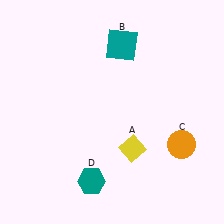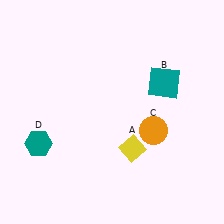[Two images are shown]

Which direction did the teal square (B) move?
The teal square (B) moved right.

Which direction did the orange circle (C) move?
The orange circle (C) moved left.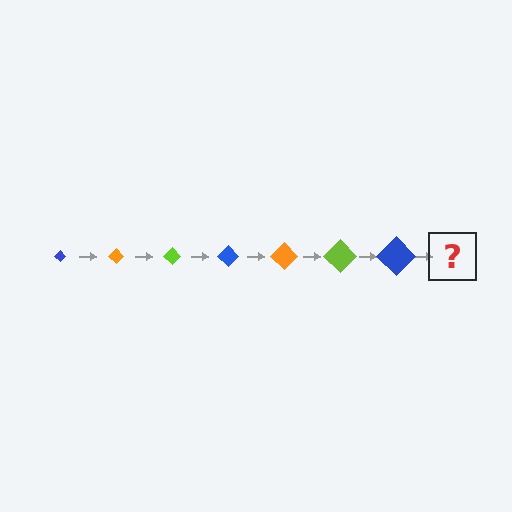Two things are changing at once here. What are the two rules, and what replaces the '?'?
The two rules are that the diamond grows larger each step and the color cycles through blue, orange, and lime. The '?' should be an orange diamond, larger than the previous one.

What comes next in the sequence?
The next element should be an orange diamond, larger than the previous one.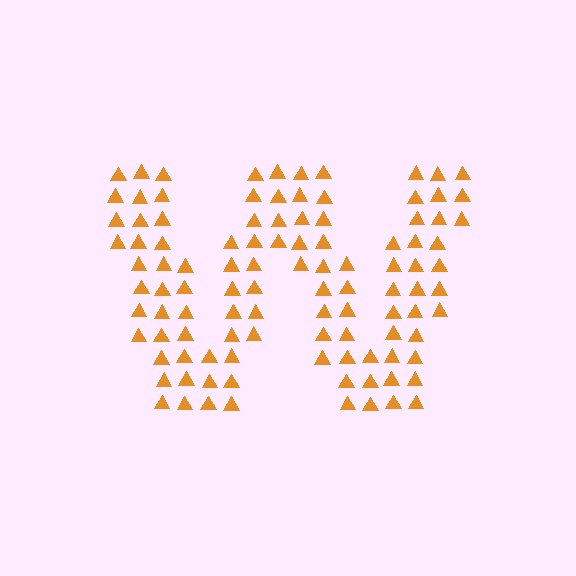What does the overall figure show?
The overall figure shows the letter W.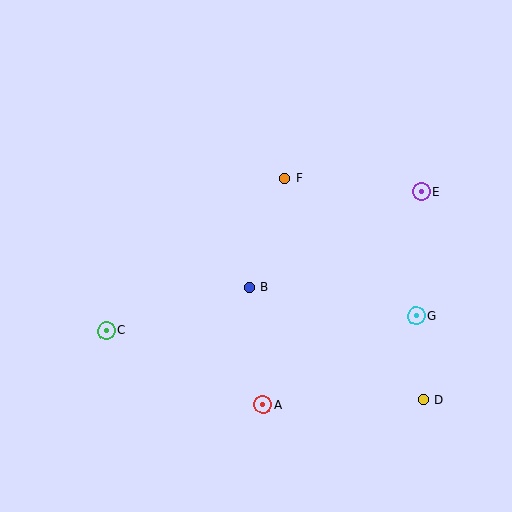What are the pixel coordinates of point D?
Point D is at (424, 400).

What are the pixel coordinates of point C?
Point C is at (106, 331).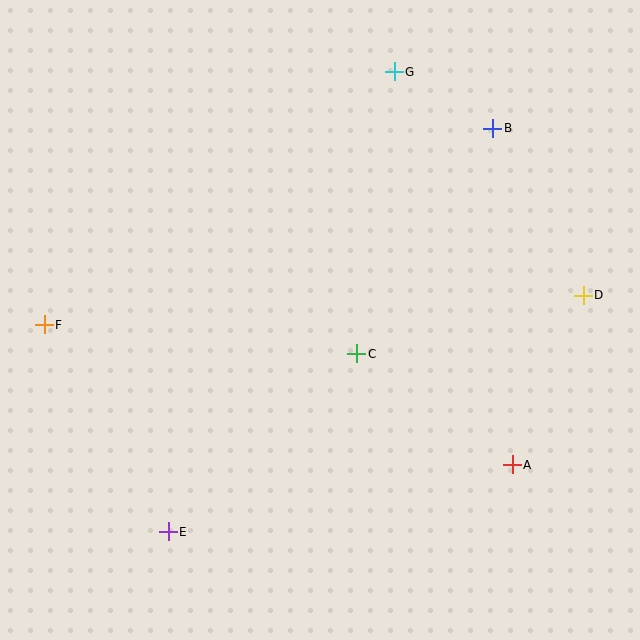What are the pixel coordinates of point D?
Point D is at (583, 295).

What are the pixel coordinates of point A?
Point A is at (512, 465).